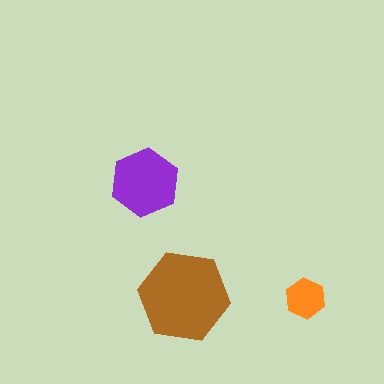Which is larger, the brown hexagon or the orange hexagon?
The brown one.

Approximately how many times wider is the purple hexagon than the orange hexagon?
About 1.5 times wider.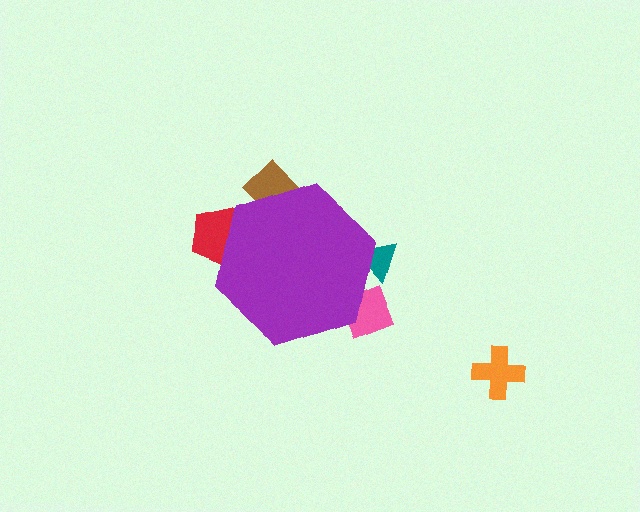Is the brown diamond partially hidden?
Yes, the brown diamond is partially hidden behind the purple hexagon.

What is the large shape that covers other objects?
A purple hexagon.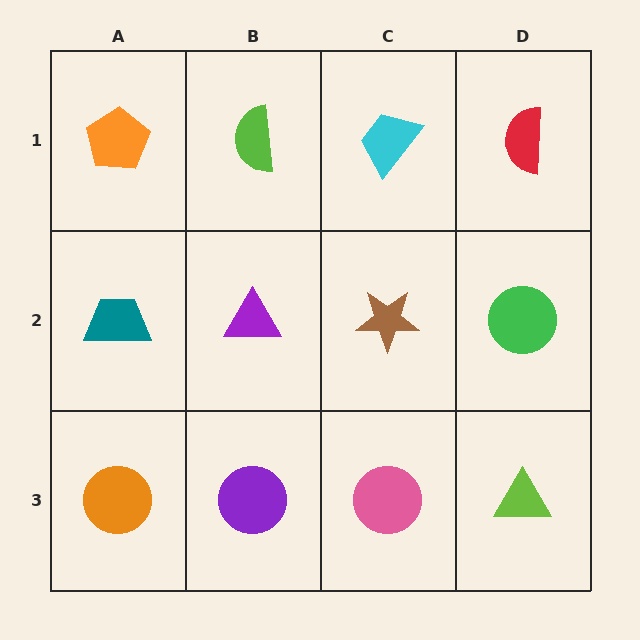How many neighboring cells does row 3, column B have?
3.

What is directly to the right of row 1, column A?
A lime semicircle.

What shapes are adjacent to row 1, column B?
A purple triangle (row 2, column B), an orange pentagon (row 1, column A), a cyan trapezoid (row 1, column C).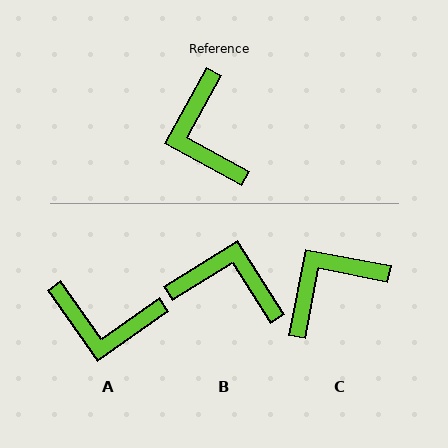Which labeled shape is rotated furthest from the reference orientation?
B, about 119 degrees away.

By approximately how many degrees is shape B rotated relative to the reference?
Approximately 119 degrees clockwise.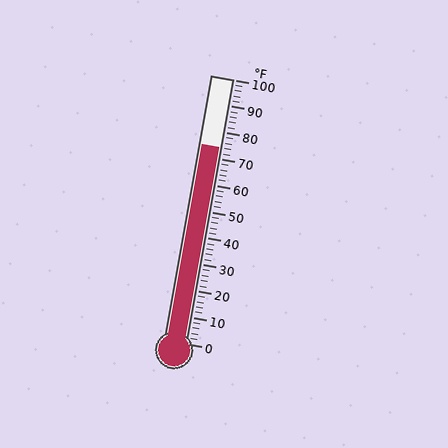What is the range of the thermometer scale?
The thermometer scale ranges from 0°F to 100°F.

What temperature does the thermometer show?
The thermometer shows approximately 74°F.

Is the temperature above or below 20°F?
The temperature is above 20°F.